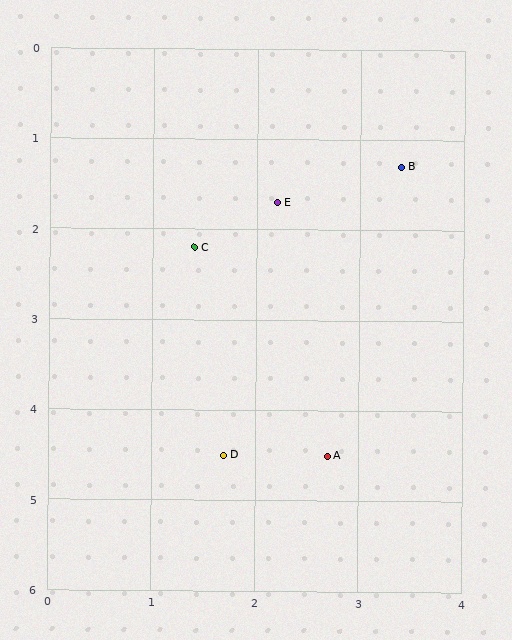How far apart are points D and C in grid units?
Points D and C are about 2.3 grid units apart.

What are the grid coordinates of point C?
Point C is at approximately (1.4, 2.2).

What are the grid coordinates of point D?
Point D is at approximately (1.7, 4.5).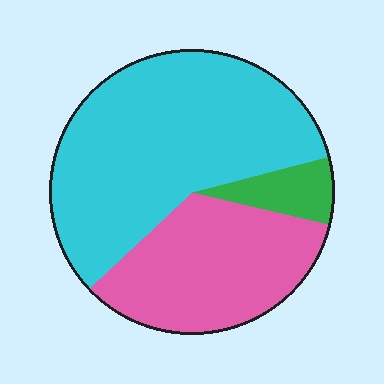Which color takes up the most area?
Cyan, at roughly 60%.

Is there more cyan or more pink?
Cyan.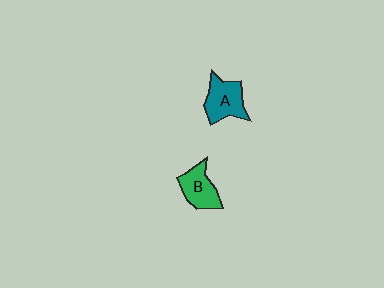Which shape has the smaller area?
Shape B (green).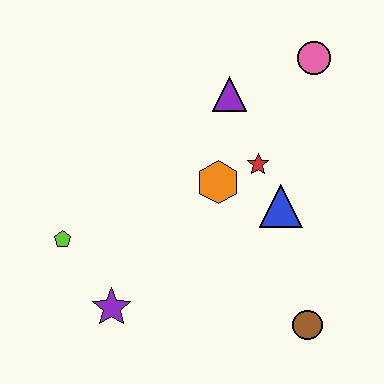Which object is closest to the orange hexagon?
The red star is closest to the orange hexagon.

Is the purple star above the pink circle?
No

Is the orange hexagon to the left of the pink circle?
Yes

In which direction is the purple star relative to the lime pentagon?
The purple star is below the lime pentagon.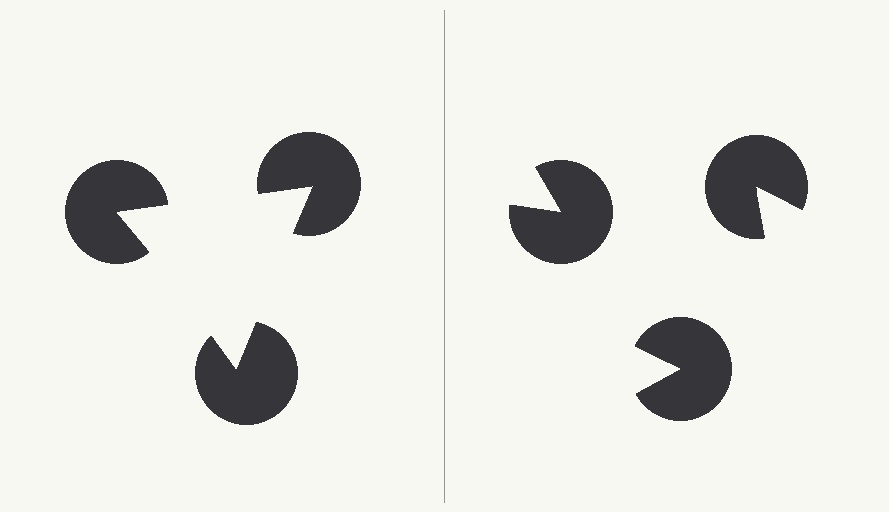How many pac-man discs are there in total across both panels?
6 — 3 on each side.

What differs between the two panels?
The pac-man discs are positioned identically on both sides; only the wedge orientations differ. On the left they align to a triangle; on the right they are misaligned.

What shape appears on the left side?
An illusory triangle.